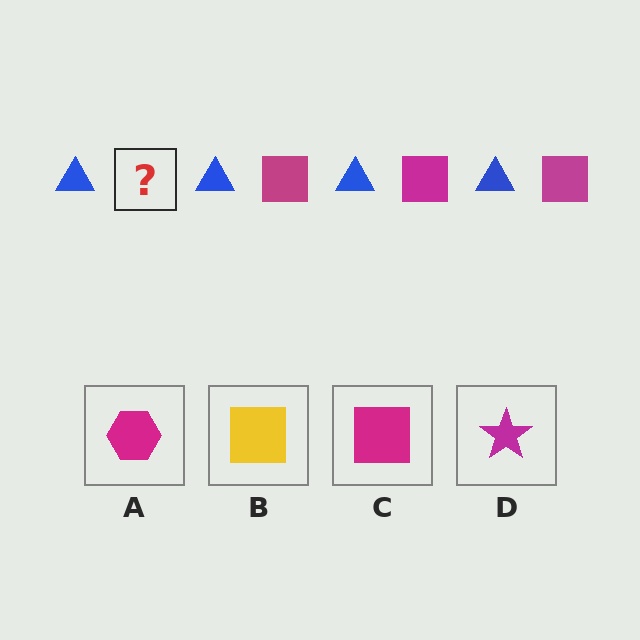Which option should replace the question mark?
Option C.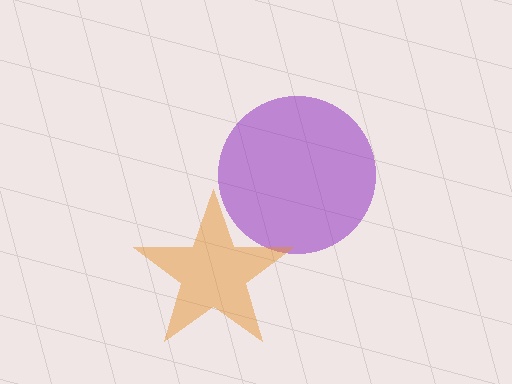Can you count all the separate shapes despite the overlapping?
Yes, there are 2 separate shapes.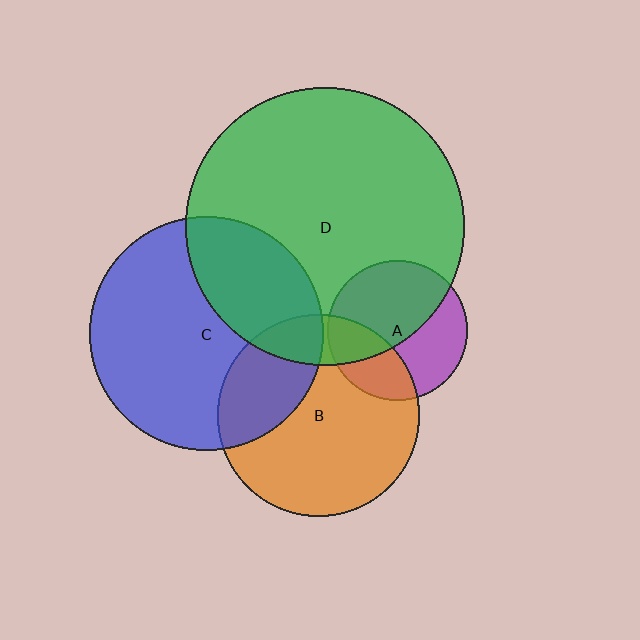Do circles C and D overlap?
Yes.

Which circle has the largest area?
Circle D (green).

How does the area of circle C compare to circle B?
Approximately 1.3 times.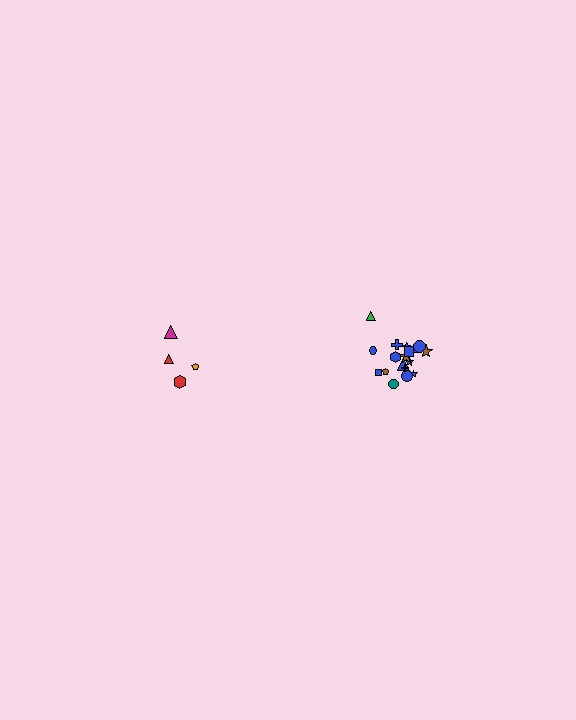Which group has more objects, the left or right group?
The right group.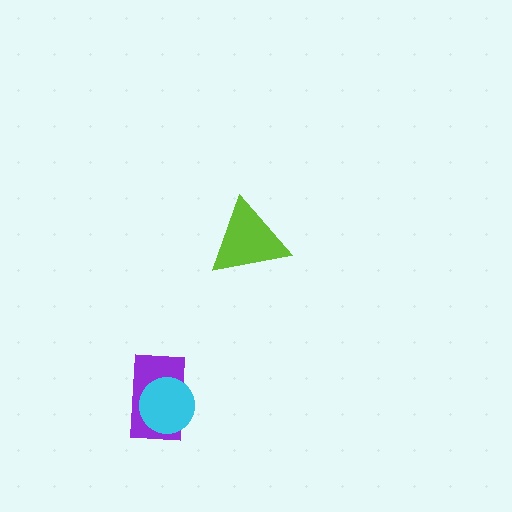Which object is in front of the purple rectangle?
The cyan circle is in front of the purple rectangle.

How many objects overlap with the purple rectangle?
1 object overlaps with the purple rectangle.